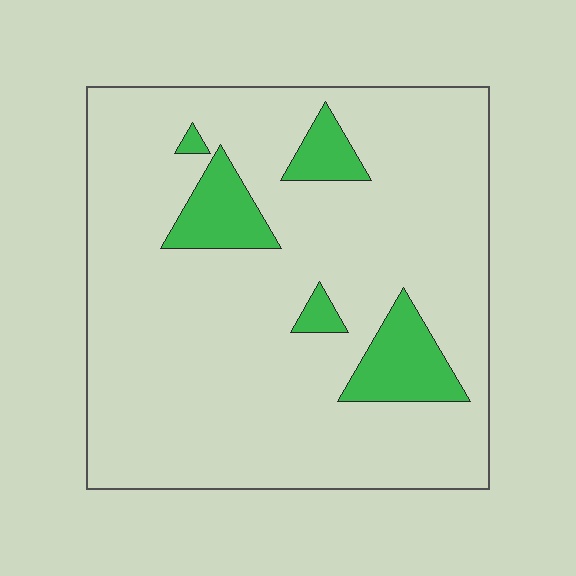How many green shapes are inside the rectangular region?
5.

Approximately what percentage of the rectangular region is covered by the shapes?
Approximately 10%.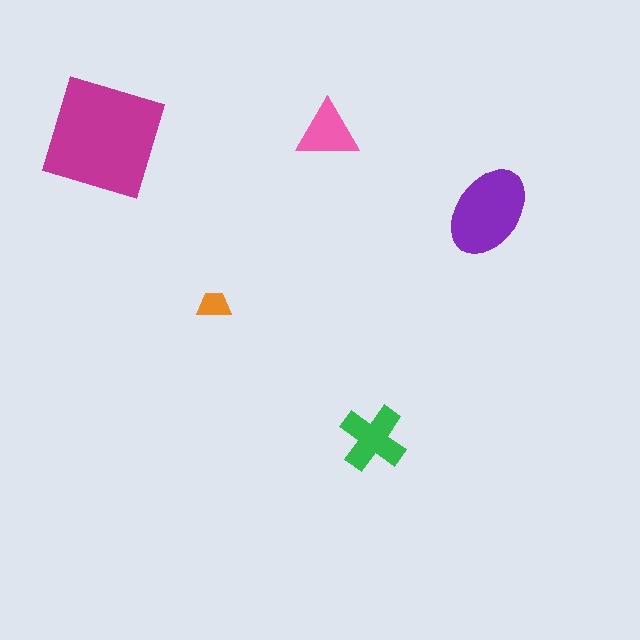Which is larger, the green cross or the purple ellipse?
The purple ellipse.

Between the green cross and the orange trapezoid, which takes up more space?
The green cross.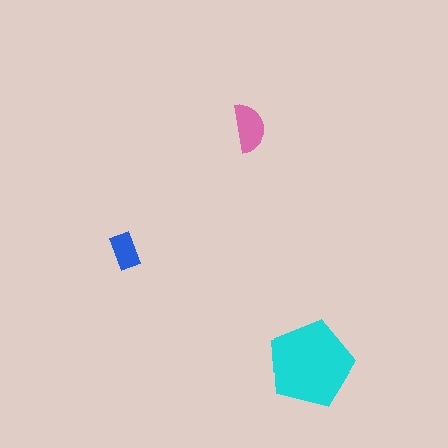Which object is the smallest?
The blue rectangle.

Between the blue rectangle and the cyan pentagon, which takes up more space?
The cyan pentagon.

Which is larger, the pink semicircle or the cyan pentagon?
The cyan pentagon.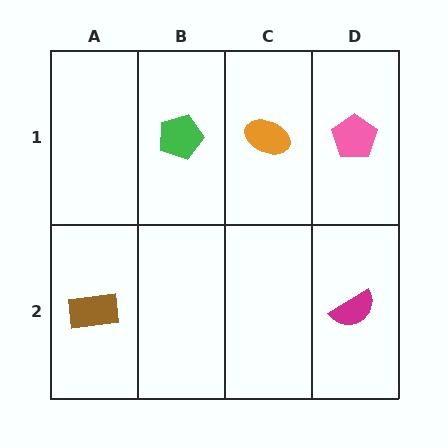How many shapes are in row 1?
3 shapes.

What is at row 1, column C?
An orange ellipse.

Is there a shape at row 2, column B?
No, that cell is empty.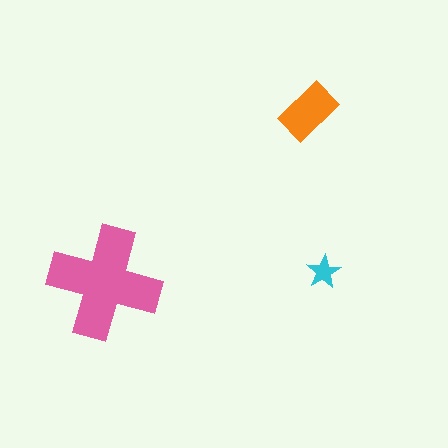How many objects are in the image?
There are 3 objects in the image.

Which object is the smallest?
The cyan star.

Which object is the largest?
The pink cross.